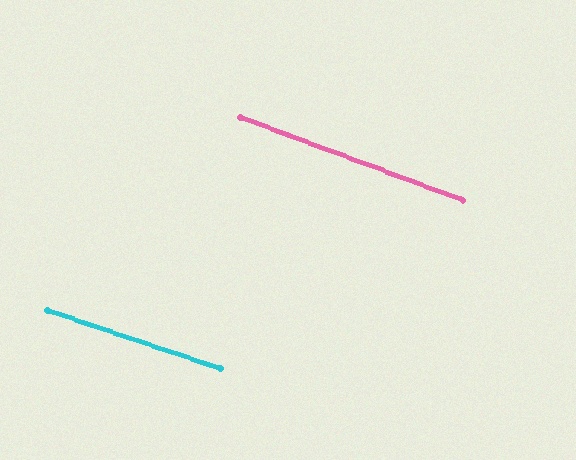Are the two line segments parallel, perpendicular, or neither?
Parallel — their directions differ by only 1.6°.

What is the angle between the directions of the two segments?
Approximately 2 degrees.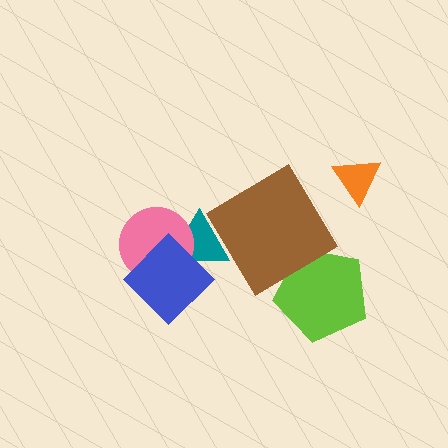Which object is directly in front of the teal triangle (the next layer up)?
The pink circle is directly in front of the teal triangle.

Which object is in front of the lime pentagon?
The brown diamond is in front of the lime pentagon.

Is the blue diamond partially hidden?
No, no other shape covers it.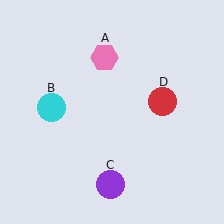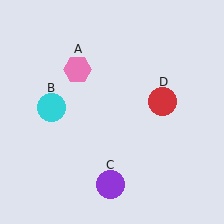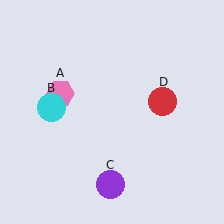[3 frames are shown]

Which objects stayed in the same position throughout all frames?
Cyan circle (object B) and purple circle (object C) and red circle (object D) remained stationary.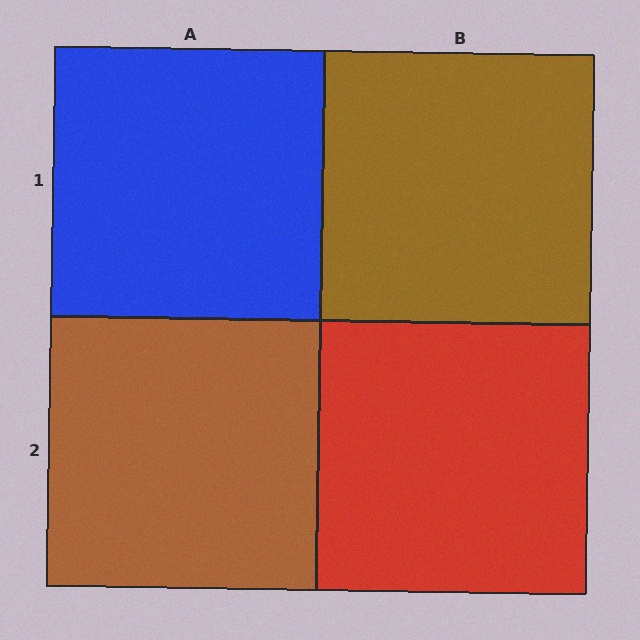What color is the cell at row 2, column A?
Brown.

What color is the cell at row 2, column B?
Red.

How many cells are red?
1 cell is red.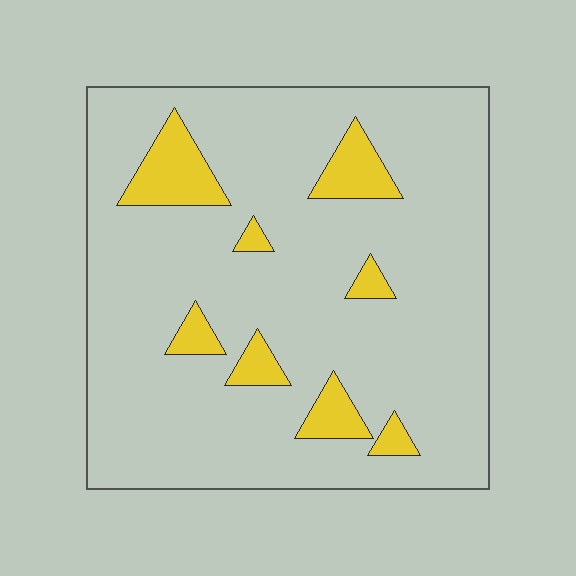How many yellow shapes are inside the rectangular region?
8.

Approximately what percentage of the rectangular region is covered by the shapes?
Approximately 10%.